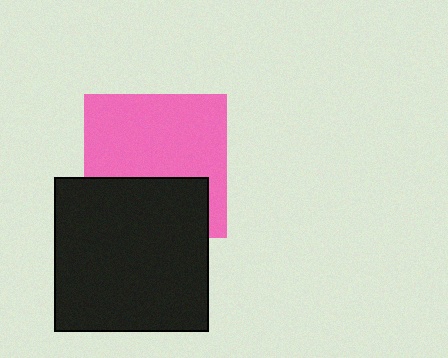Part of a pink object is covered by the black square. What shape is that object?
It is a square.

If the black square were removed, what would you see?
You would see the complete pink square.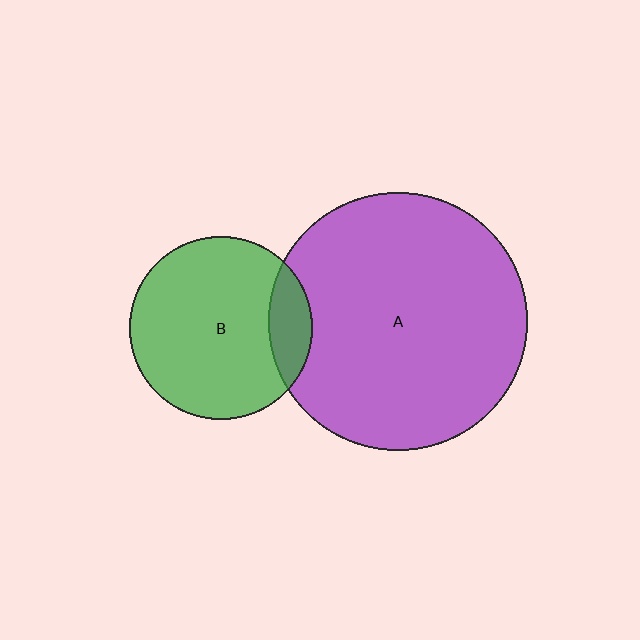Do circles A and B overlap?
Yes.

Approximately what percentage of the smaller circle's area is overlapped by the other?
Approximately 15%.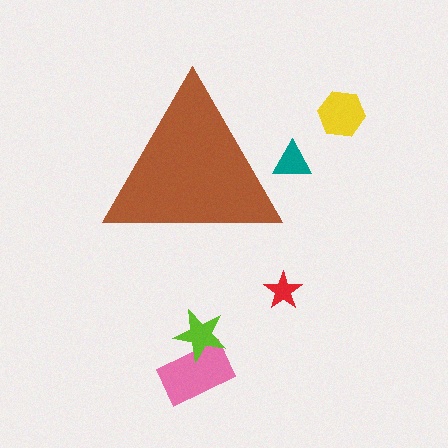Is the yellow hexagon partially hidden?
No, the yellow hexagon is fully visible.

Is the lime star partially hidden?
No, the lime star is fully visible.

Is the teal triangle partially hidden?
Yes, the teal triangle is partially hidden behind the brown triangle.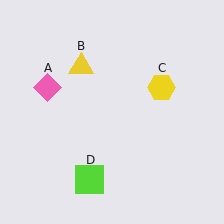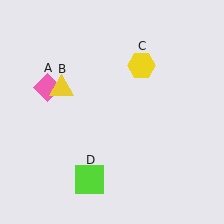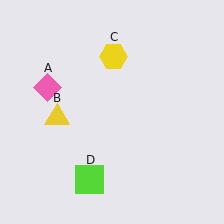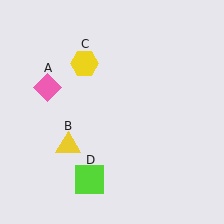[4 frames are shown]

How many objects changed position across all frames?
2 objects changed position: yellow triangle (object B), yellow hexagon (object C).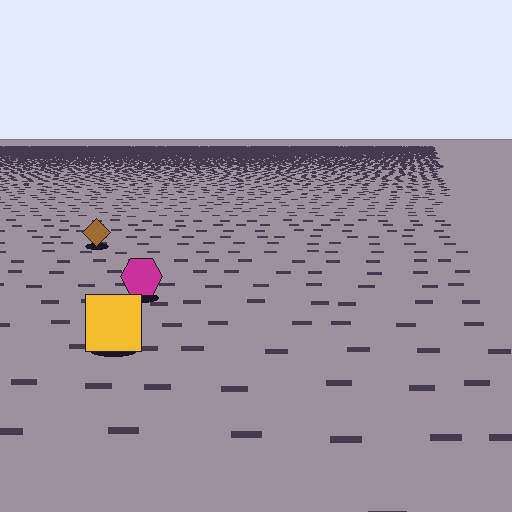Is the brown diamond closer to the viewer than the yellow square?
No. The yellow square is closer — you can tell from the texture gradient: the ground texture is coarser near it.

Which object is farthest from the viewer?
The brown diamond is farthest from the viewer. It appears smaller and the ground texture around it is denser.